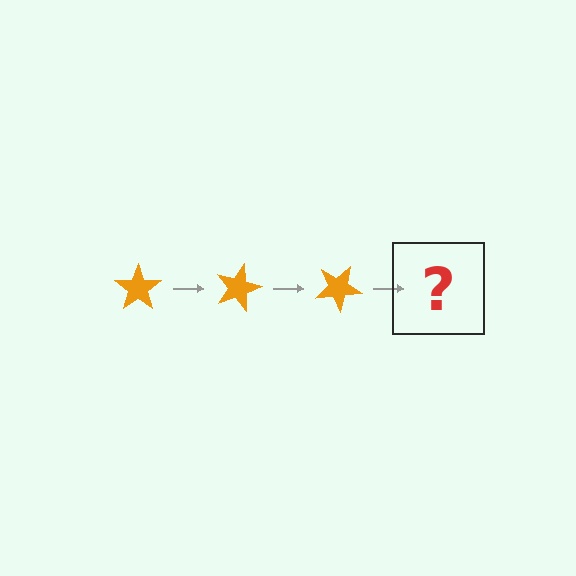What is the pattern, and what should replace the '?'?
The pattern is that the star rotates 15 degrees each step. The '?' should be an orange star rotated 45 degrees.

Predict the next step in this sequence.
The next step is an orange star rotated 45 degrees.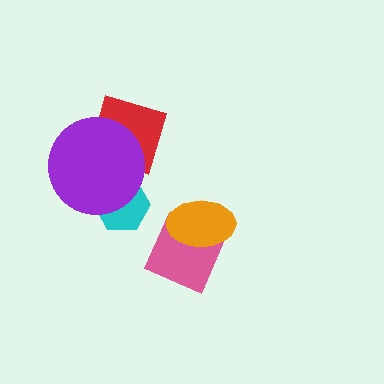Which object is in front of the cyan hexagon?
The purple circle is in front of the cyan hexagon.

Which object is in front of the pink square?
The orange ellipse is in front of the pink square.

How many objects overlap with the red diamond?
1 object overlaps with the red diamond.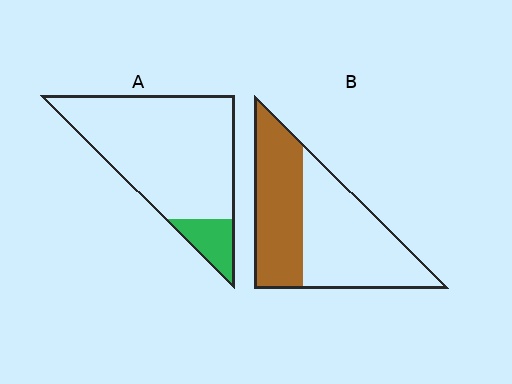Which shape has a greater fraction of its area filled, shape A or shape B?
Shape B.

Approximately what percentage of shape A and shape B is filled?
A is approximately 15% and B is approximately 45%.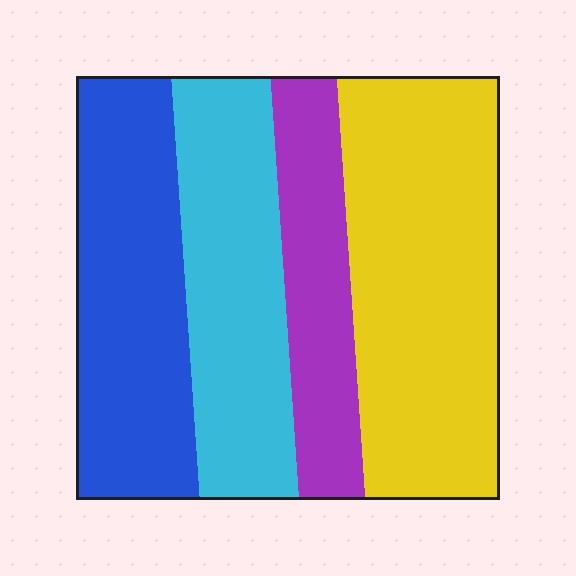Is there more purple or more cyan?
Cyan.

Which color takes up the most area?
Yellow, at roughly 35%.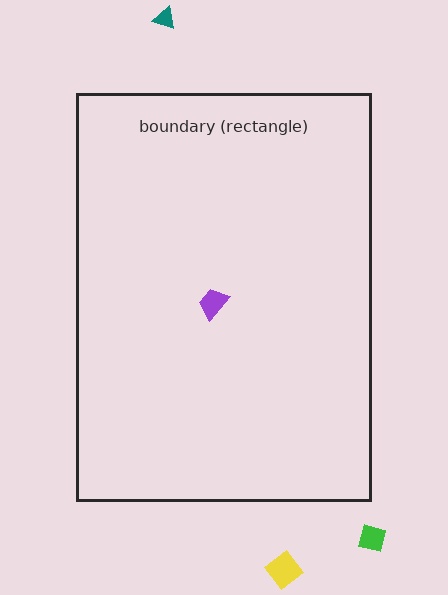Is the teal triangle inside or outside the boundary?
Outside.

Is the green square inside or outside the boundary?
Outside.